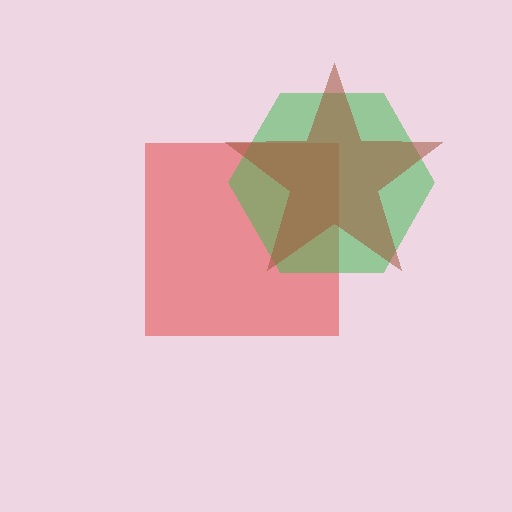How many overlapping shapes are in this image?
There are 3 overlapping shapes in the image.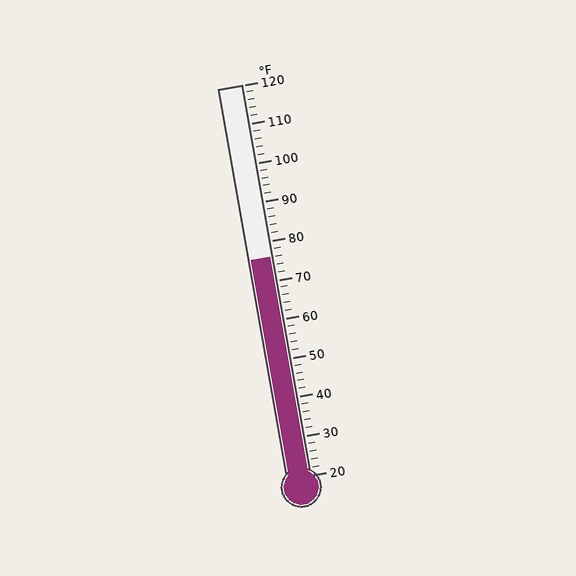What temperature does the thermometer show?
The thermometer shows approximately 76°F.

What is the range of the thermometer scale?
The thermometer scale ranges from 20°F to 120°F.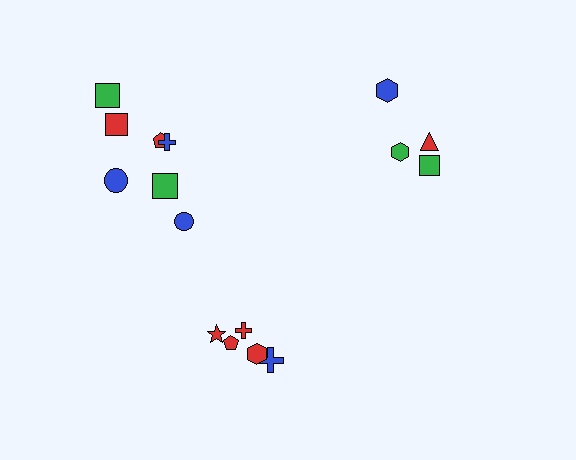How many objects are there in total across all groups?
There are 16 objects.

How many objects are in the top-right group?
There are 4 objects.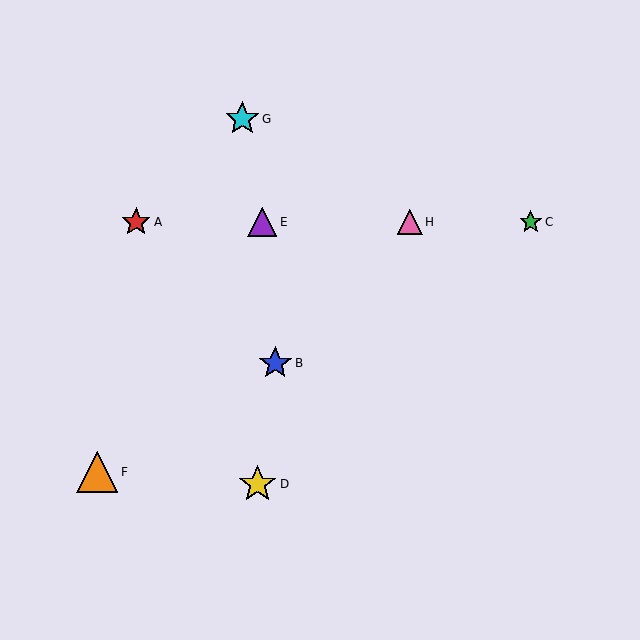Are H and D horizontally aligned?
No, H is at y≈222 and D is at y≈484.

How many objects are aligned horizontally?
4 objects (A, C, E, H) are aligned horizontally.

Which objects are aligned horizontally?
Objects A, C, E, H are aligned horizontally.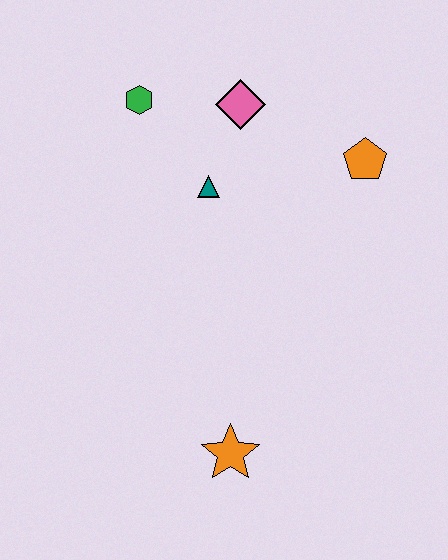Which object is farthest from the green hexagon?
The orange star is farthest from the green hexagon.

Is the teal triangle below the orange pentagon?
Yes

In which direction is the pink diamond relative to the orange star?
The pink diamond is above the orange star.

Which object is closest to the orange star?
The teal triangle is closest to the orange star.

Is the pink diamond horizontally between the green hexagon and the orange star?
No